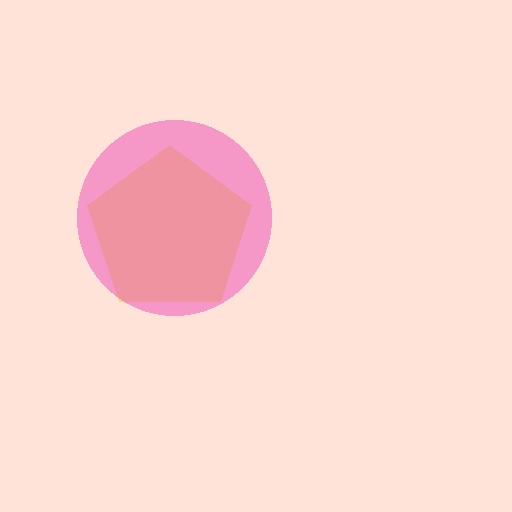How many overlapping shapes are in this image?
There are 2 overlapping shapes in the image.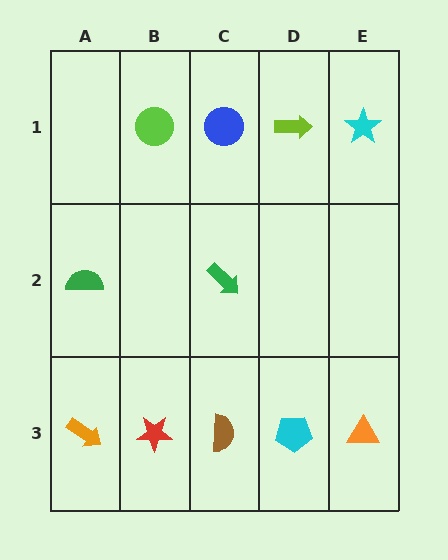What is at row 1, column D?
A lime arrow.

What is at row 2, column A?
A green semicircle.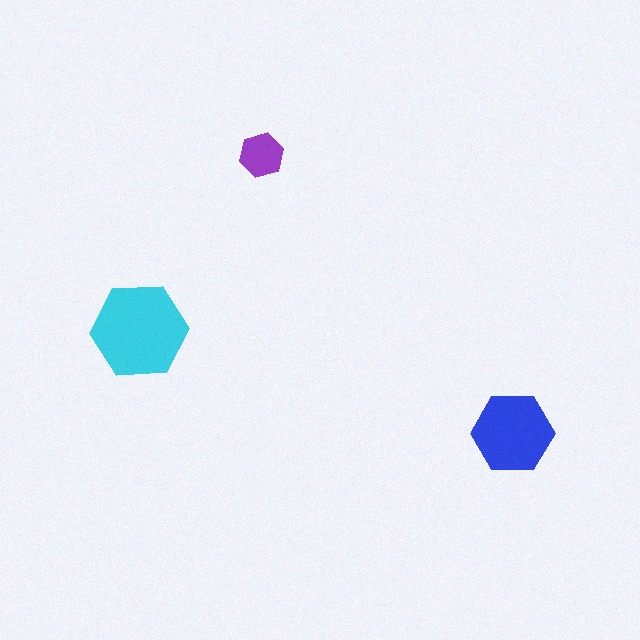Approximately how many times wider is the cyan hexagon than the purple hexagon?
About 2 times wider.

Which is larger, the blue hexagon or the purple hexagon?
The blue one.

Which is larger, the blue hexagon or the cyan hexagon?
The cyan one.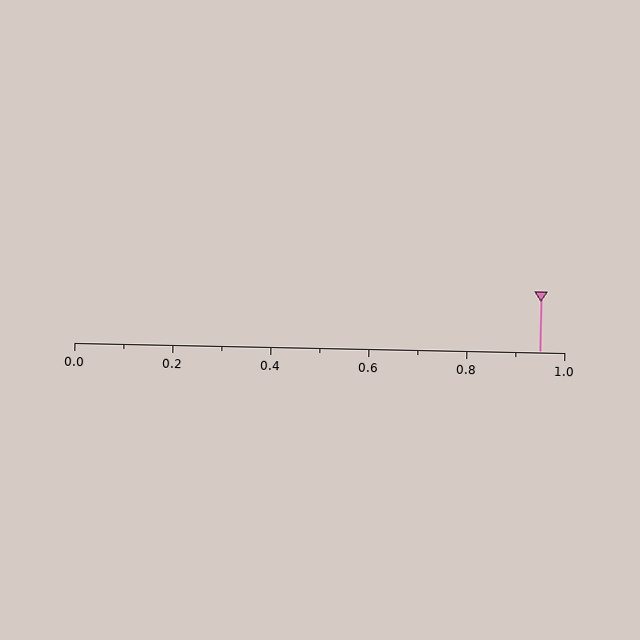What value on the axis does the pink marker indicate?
The marker indicates approximately 0.95.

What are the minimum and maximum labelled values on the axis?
The axis runs from 0.0 to 1.0.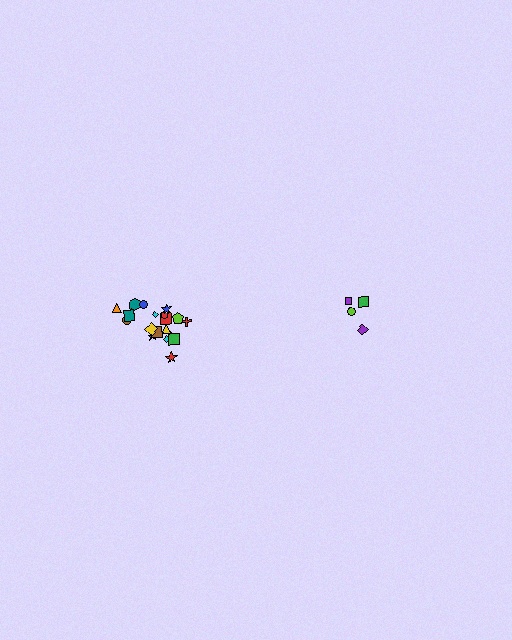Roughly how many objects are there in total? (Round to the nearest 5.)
Roughly 20 objects in total.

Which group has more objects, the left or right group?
The left group.